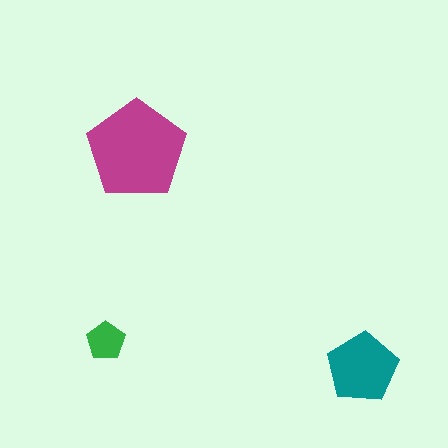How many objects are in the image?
There are 3 objects in the image.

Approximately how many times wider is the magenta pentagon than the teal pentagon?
About 1.5 times wider.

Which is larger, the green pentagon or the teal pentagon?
The teal one.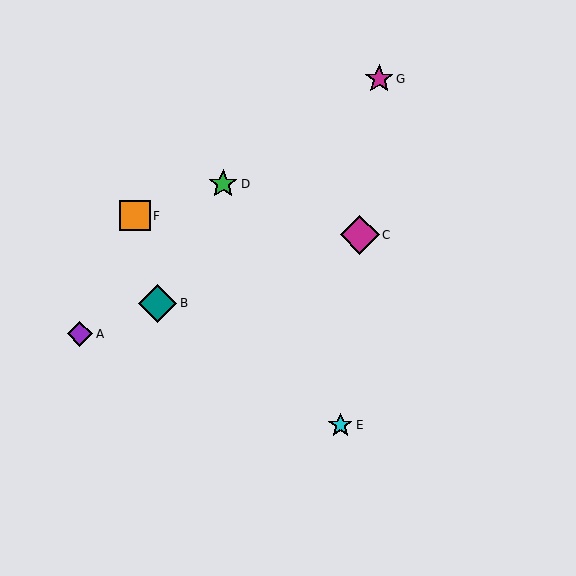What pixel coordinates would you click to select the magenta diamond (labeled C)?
Click at (360, 235) to select the magenta diamond C.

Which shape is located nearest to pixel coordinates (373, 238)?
The magenta diamond (labeled C) at (360, 235) is nearest to that location.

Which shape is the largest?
The magenta diamond (labeled C) is the largest.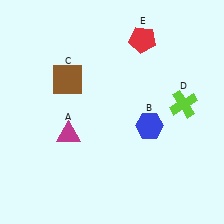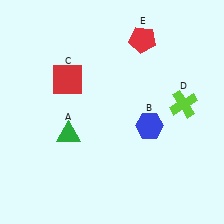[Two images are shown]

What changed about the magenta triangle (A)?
In Image 1, A is magenta. In Image 2, it changed to green.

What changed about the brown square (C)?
In Image 1, C is brown. In Image 2, it changed to red.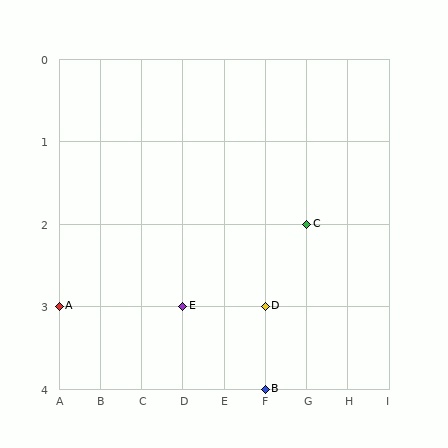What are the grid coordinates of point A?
Point A is at grid coordinates (A, 3).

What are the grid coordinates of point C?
Point C is at grid coordinates (G, 2).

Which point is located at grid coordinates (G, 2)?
Point C is at (G, 2).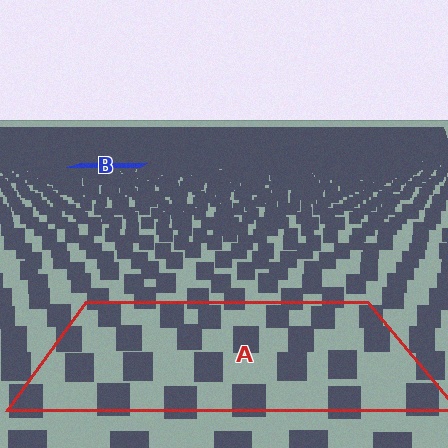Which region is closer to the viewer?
Region A is closer. The texture elements there are larger and more spread out.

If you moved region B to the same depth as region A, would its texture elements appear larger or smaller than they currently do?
They would appear larger. At a closer depth, the same texture elements are projected at a bigger on-screen size.